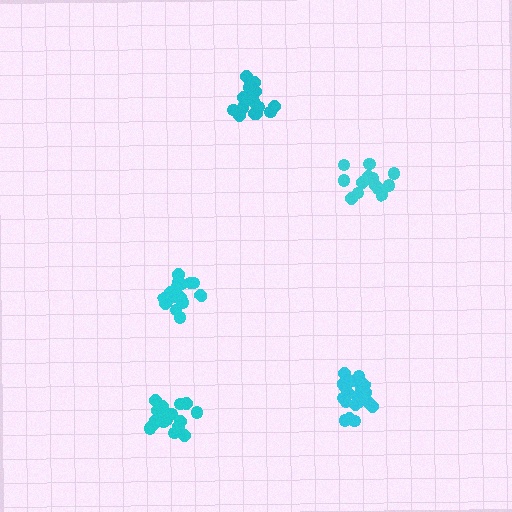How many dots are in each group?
Group 1: 18 dots, Group 2: 18 dots, Group 3: 14 dots, Group 4: 16 dots, Group 5: 20 dots (86 total).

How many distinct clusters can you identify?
There are 5 distinct clusters.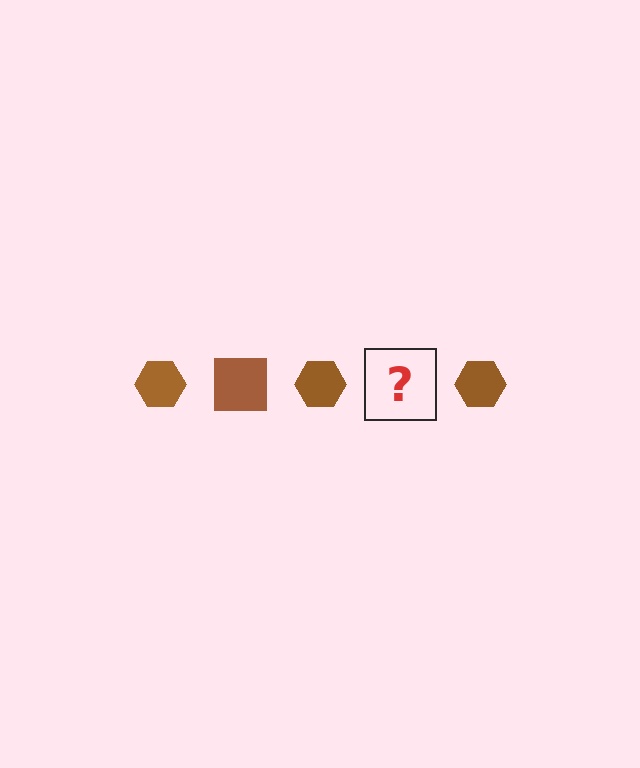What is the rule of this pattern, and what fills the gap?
The rule is that the pattern cycles through hexagon, square shapes in brown. The gap should be filled with a brown square.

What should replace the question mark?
The question mark should be replaced with a brown square.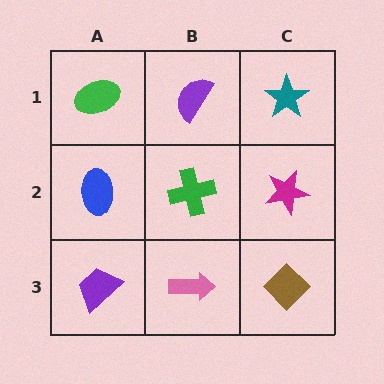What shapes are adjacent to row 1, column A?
A blue ellipse (row 2, column A), a purple semicircle (row 1, column B).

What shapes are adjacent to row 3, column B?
A green cross (row 2, column B), a purple trapezoid (row 3, column A), a brown diamond (row 3, column C).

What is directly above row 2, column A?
A green ellipse.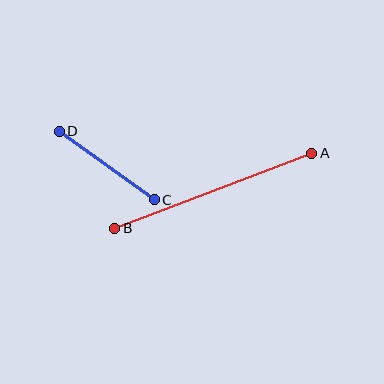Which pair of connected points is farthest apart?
Points A and B are farthest apart.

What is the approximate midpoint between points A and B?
The midpoint is at approximately (213, 191) pixels.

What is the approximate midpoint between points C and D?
The midpoint is at approximately (107, 166) pixels.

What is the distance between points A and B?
The distance is approximately 211 pixels.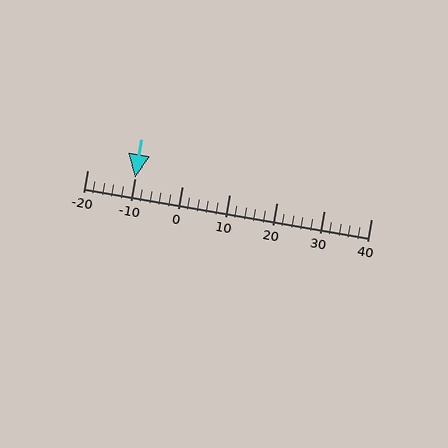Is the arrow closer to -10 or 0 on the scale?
The arrow is closer to -10.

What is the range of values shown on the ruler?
The ruler shows values from -20 to 40.